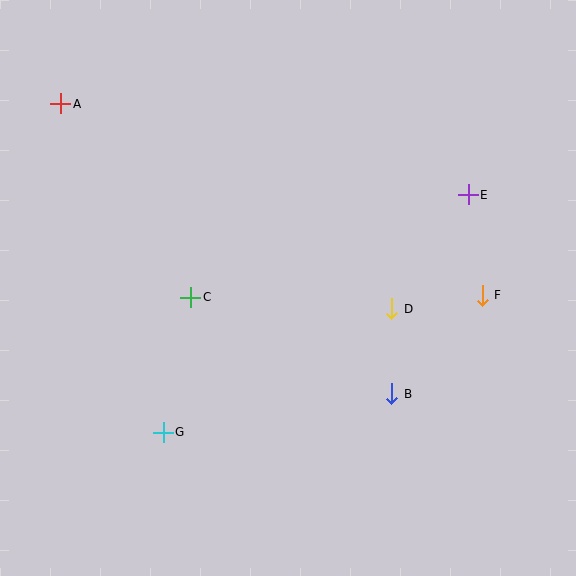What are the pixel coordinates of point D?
Point D is at (392, 309).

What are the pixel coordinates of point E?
Point E is at (468, 195).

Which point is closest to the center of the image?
Point C at (191, 297) is closest to the center.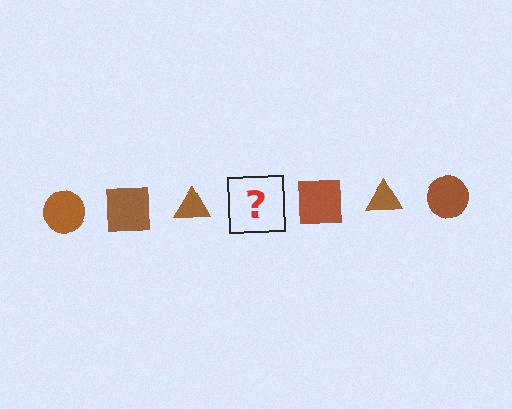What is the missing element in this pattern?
The missing element is a brown circle.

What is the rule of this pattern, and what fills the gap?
The rule is that the pattern cycles through circle, square, triangle shapes in brown. The gap should be filled with a brown circle.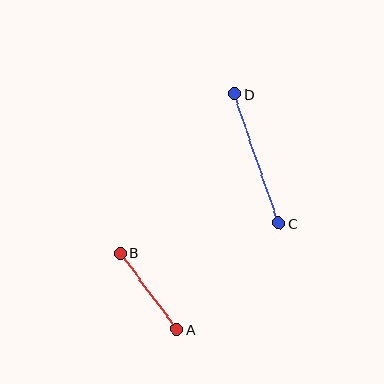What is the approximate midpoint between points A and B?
The midpoint is at approximately (149, 291) pixels.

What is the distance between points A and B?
The distance is approximately 95 pixels.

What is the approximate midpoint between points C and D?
The midpoint is at approximately (257, 159) pixels.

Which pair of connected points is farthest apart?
Points C and D are farthest apart.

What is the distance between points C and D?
The distance is approximately 137 pixels.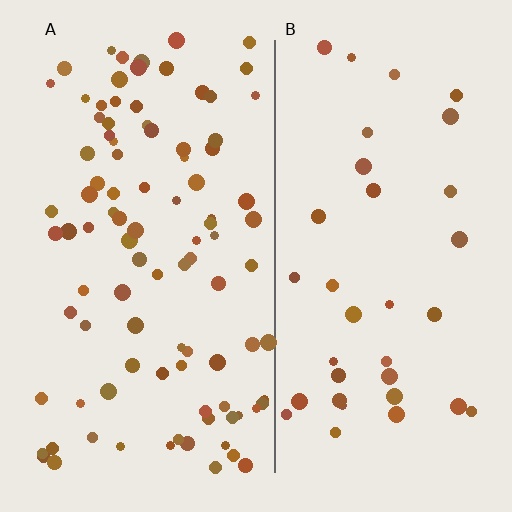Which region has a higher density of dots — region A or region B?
A (the left).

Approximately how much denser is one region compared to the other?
Approximately 2.7× — region A over region B.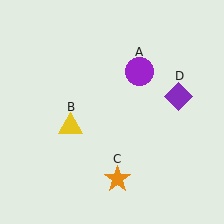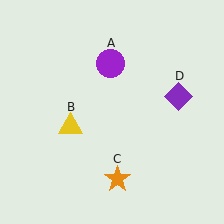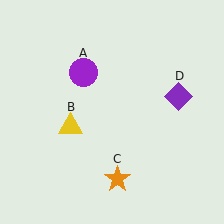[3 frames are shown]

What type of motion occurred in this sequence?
The purple circle (object A) rotated counterclockwise around the center of the scene.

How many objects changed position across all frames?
1 object changed position: purple circle (object A).